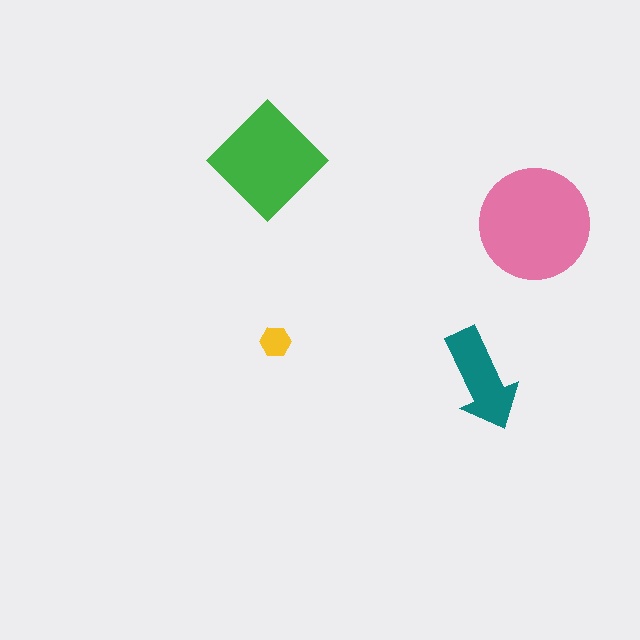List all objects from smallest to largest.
The yellow hexagon, the teal arrow, the green diamond, the pink circle.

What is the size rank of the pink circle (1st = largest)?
1st.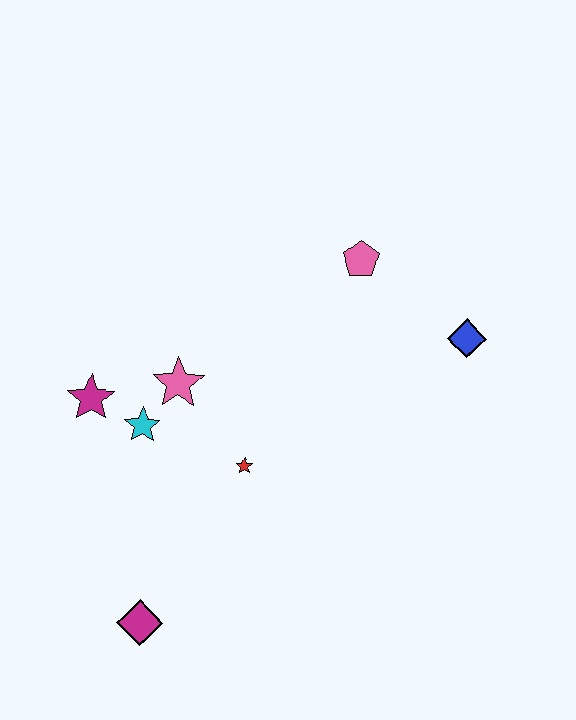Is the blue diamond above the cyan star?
Yes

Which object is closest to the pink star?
The cyan star is closest to the pink star.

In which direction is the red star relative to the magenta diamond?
The red star is above the magenta diamond.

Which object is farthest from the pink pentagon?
The magenta diamond is farthest from the pink pentagon.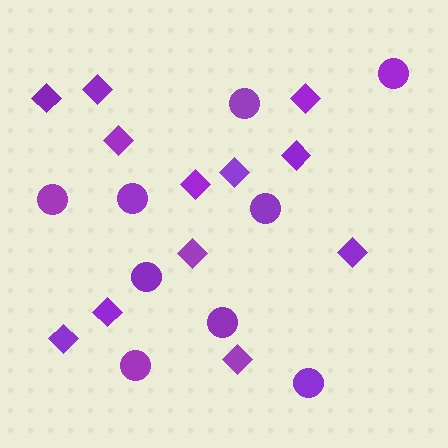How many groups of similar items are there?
There are 2 groups: one group of diamonds (12) and one group of circles (9).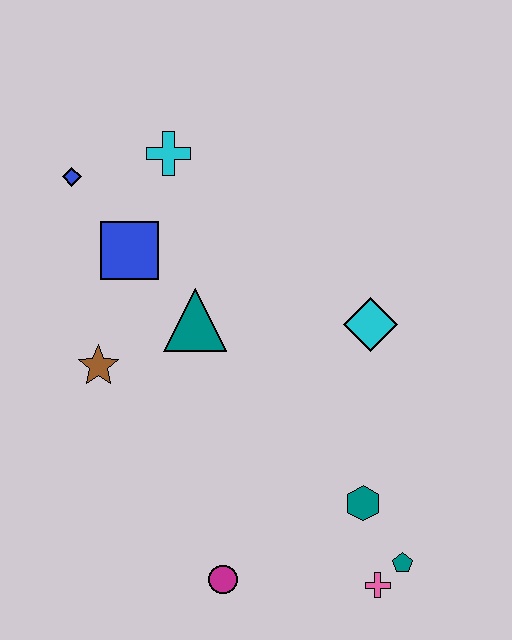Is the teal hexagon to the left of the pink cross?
Yes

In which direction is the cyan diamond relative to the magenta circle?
The cyan diamond is above the magenta circle.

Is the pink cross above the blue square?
No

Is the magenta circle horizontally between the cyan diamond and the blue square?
Yes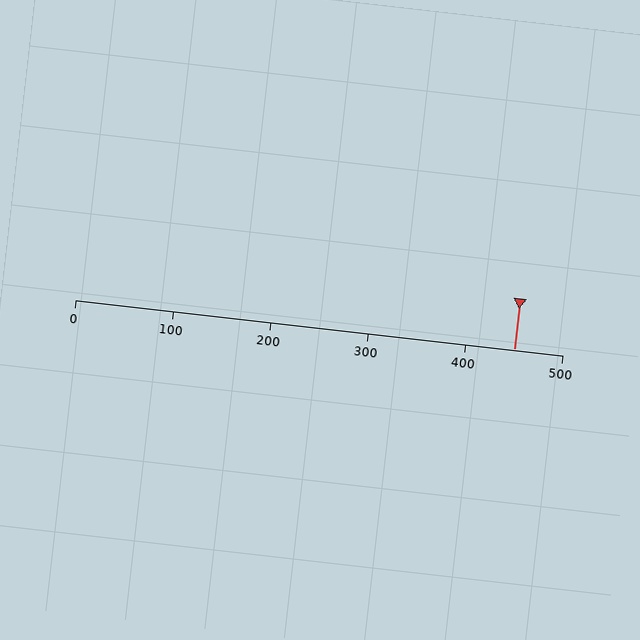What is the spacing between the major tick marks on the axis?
The major ticks are spaced 100 apart.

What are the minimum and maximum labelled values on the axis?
The axis runs from 0 to 500.